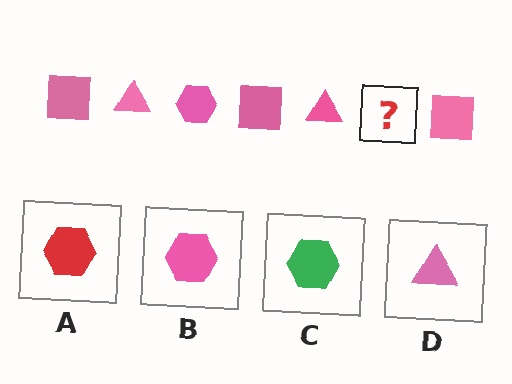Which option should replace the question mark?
Option B.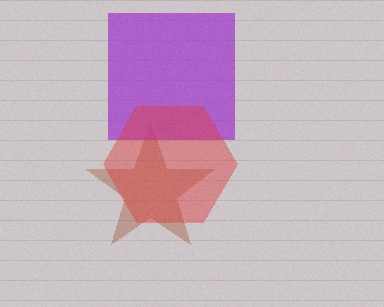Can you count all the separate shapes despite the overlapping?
Yes, there are 3 separate shapes.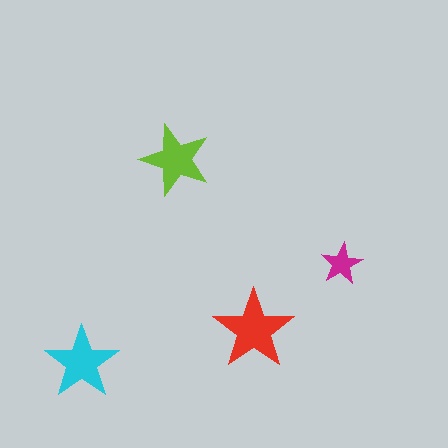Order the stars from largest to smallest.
the red one, the cyan one, the lime one, the magenta one.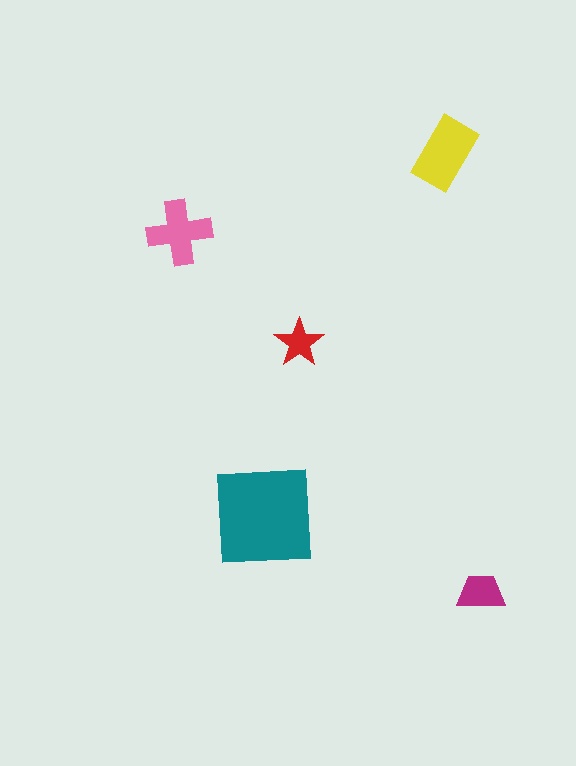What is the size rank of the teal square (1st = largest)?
1st.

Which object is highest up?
The yellow rectangle is topmost.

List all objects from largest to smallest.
The teal square, the yellow rectangle, the pink cross, the magenta trapezoid, the red star.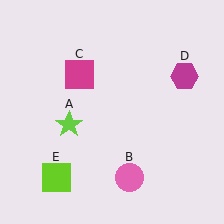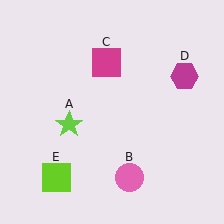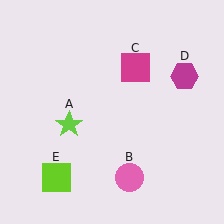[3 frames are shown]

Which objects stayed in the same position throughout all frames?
Lime star (object A) and pink circle (object B) and magenta hexagon (object D) and lime square (object E) remained stationary.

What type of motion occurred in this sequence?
The magenta square (object C) rotated clockwise around the center of the scene.